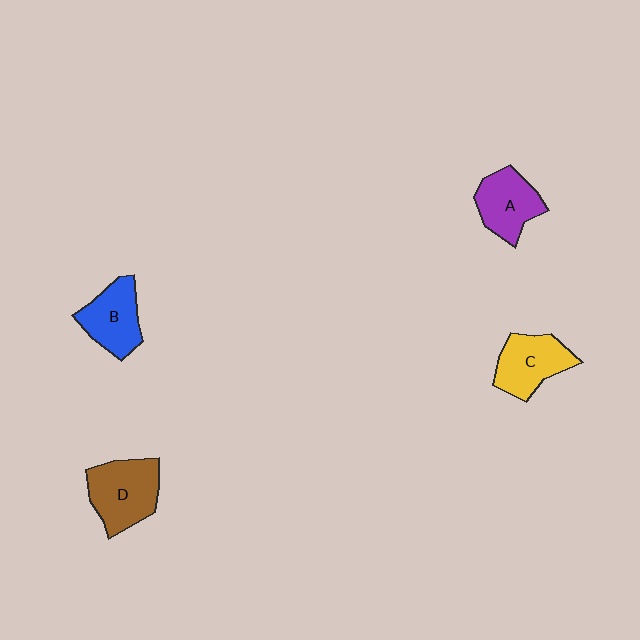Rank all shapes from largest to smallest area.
From largest to smallest: D (brown), C (yellow), A (purple), B (blue).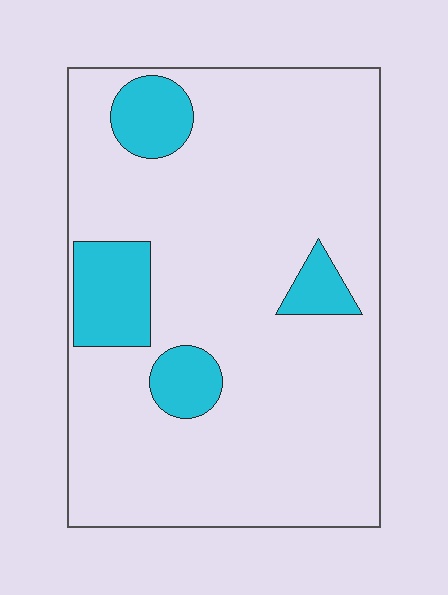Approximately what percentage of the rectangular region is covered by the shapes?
Approximately 15%.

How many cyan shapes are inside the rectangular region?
4.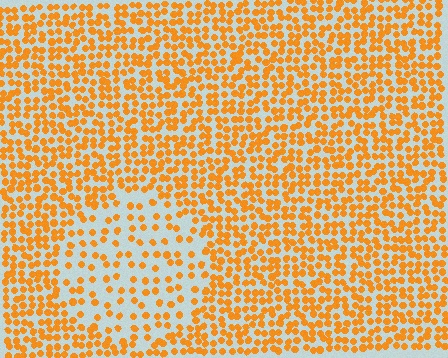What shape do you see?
I see a circle.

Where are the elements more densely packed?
The elements are more densely packed outside the circle boundary.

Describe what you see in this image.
The image contains small orange elements arranged at two different densities. A circle-shaped region is visible where the elements are less densely packed than the surrounding area.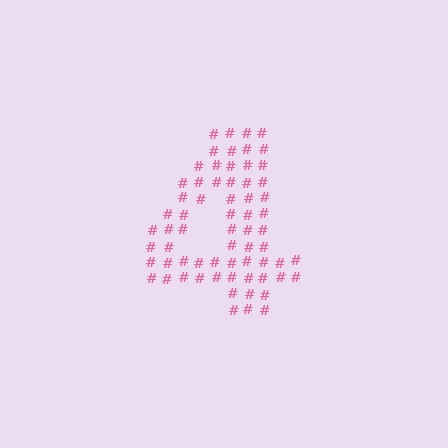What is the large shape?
The large shape is the digit 4.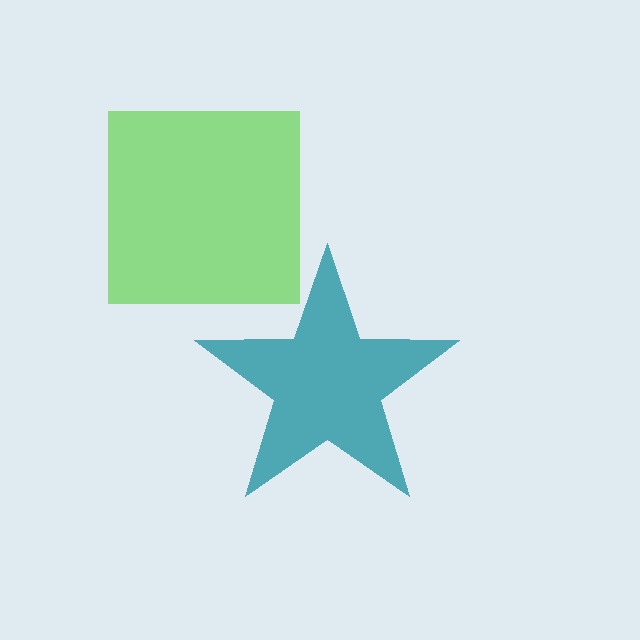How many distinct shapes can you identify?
There are 2 distinct shapes: a lime square, a teal star.